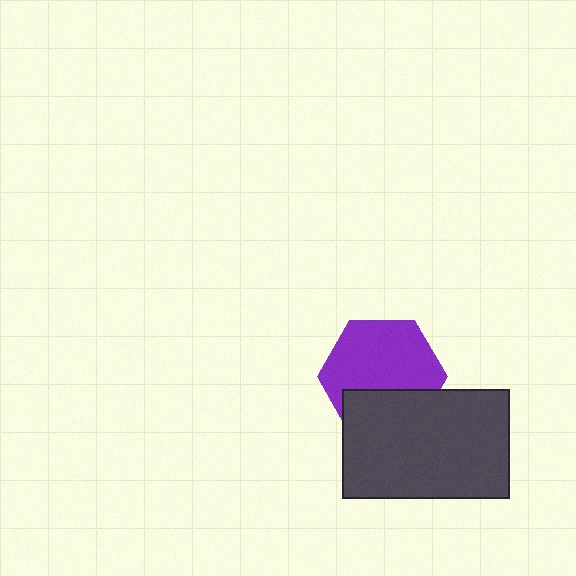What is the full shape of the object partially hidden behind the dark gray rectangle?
The partially hidden object is a purple hexagon.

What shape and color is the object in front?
The object in front is a dark gray rectangle.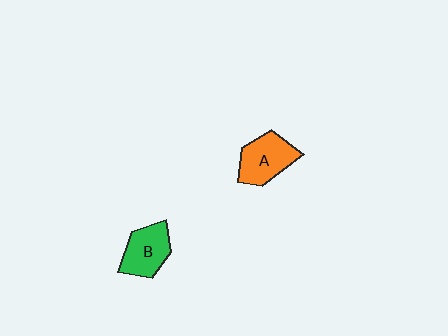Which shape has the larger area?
Shape A (orange).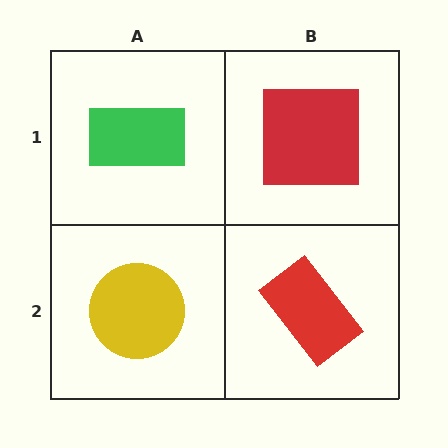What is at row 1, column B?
A red square.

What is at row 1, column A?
A green rectangle.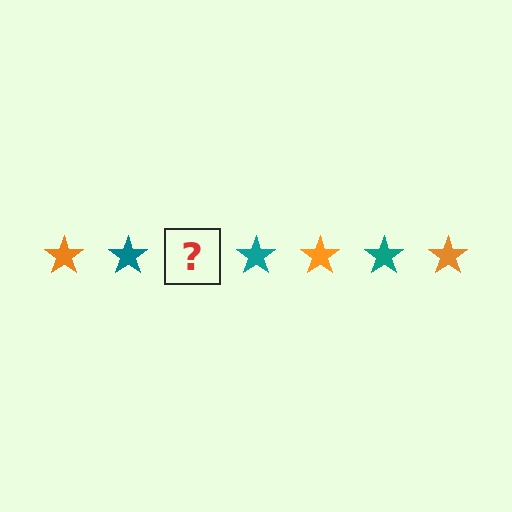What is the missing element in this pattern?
The missing element is an orange star.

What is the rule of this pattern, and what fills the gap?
The rule is that the pattern cycles through orange, teal stars. The gap should be filled with an orange star.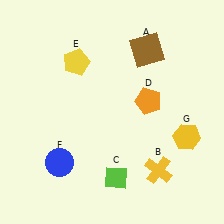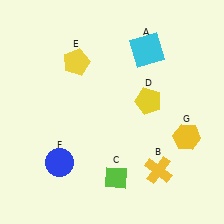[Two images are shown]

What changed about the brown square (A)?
In Image 1, A is brown. In Image 2, it changed to cyan.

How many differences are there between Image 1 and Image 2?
There are 2 differences between the two images.